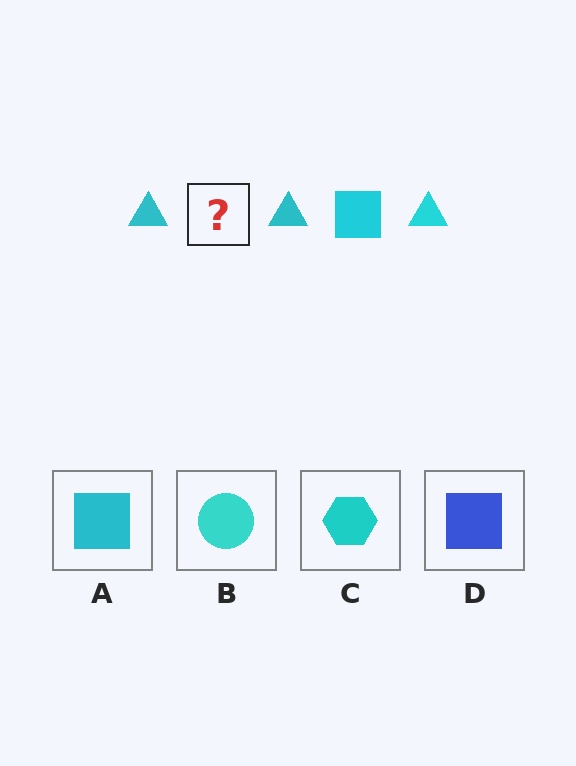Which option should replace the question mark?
Option A.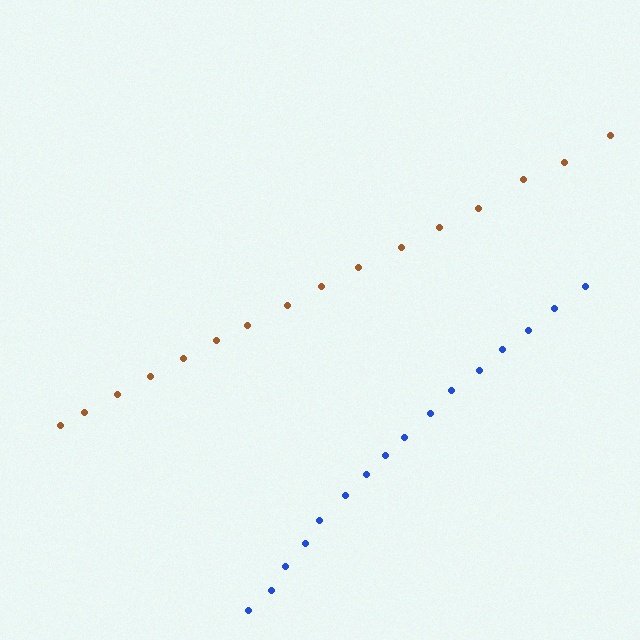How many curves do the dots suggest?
There are 2 distinct paths.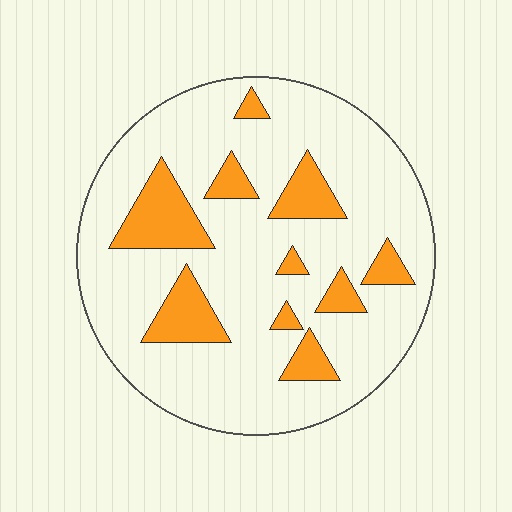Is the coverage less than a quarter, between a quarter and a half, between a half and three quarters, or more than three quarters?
Less than a quarter.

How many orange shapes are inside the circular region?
10.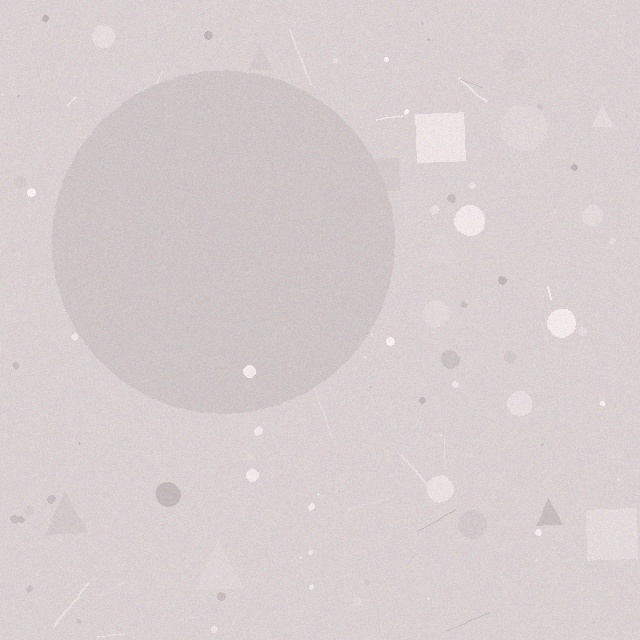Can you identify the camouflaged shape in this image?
The camouflaged shape is a circle.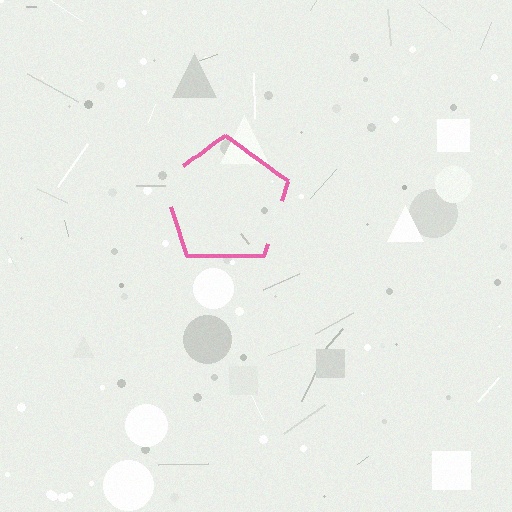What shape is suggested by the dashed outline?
The dashed outline suggests a pentagon.